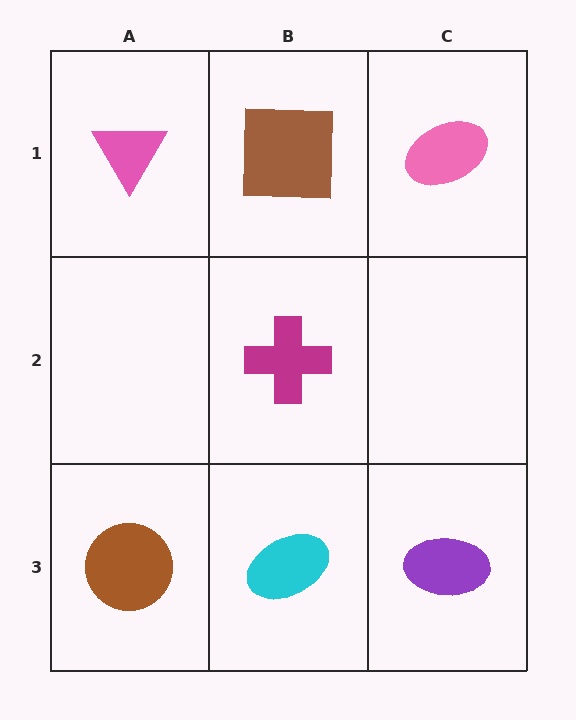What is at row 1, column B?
A brown square.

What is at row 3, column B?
A cyan ellipse.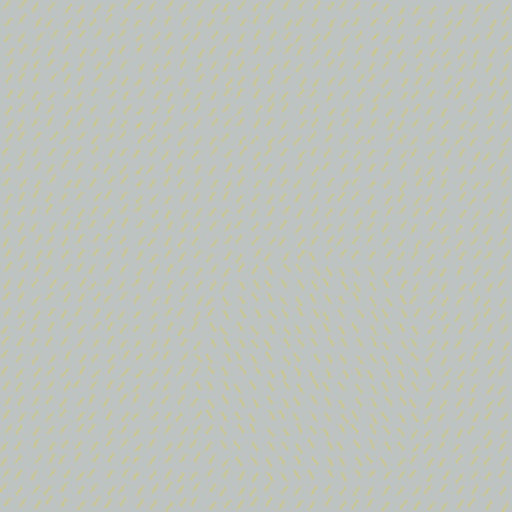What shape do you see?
I see a circle.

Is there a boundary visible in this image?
Yes, there is a texture boundary formed by a change in line orientation.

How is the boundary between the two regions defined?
The boundary is defined purely by a change in line orientation (approximately 70 degrees difference). All lines are the same color and thickness.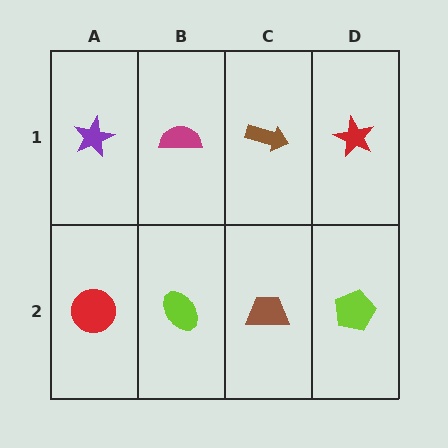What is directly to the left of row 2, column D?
A brown trapezoid.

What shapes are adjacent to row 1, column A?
A red circle (row 2, column A), a magenta semicircle (row 1, column B).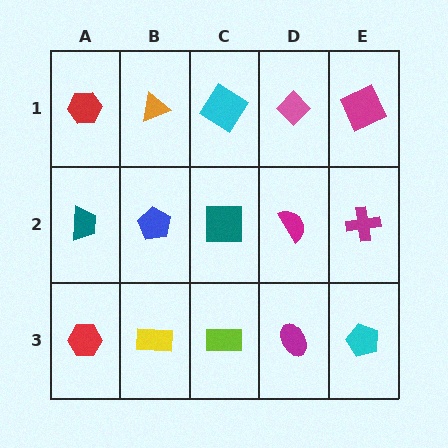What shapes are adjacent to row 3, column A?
A teal trapezoid (row 2, column A), a yellow rectangle (row 3, column B).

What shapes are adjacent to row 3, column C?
A teal square (row 2, column C), a yellow rectangle (row 3, column B), a magenta ellipse (row 3, column D).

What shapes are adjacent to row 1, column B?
A blue pentagon (row 2, column B), a red hexagon (row 1, column A), a cyan diamond (row 1, column C).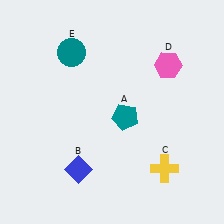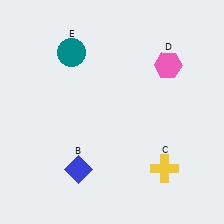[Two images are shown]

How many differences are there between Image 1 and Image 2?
There is 1 difference between the two images.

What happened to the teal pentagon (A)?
The teal pentagon (A) was removed in Image 2. It was in the bottom-right area of Image 1.